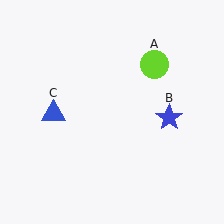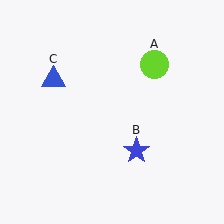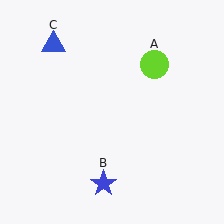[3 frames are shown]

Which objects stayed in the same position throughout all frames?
Lime circle (object A) remained stationary.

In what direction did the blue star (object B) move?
The blue star (object B) moved down and to the left.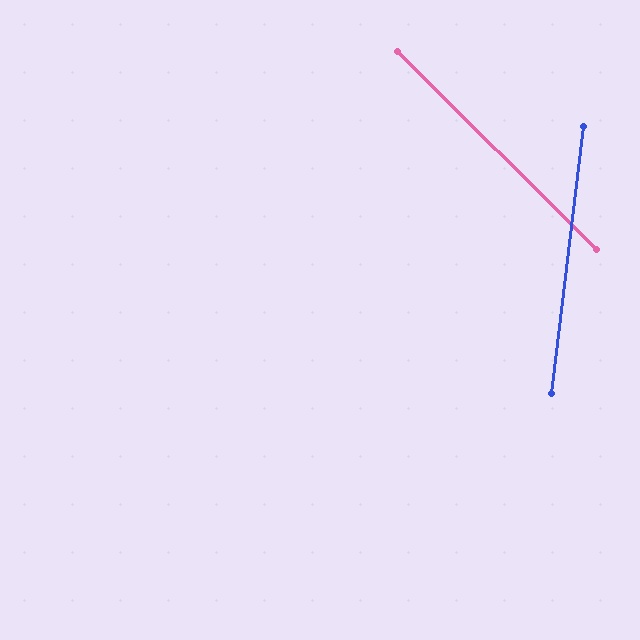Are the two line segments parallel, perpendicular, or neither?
Neither parallel nor perpendicular — they differ by about 52°.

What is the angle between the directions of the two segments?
Approximately 52 degrees.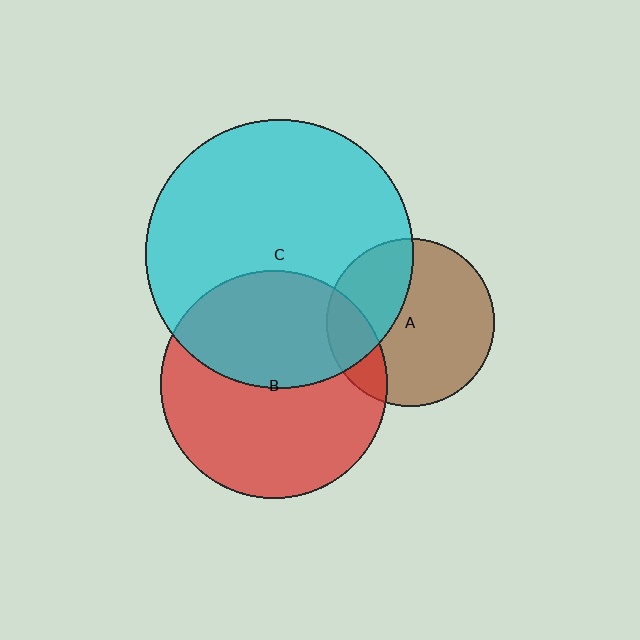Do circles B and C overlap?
Yes.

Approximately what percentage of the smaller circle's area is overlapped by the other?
Approximately 45%.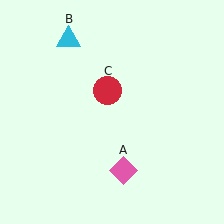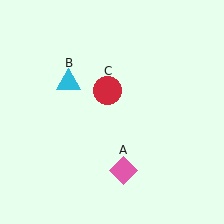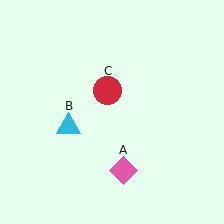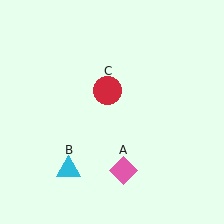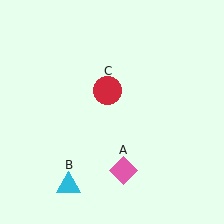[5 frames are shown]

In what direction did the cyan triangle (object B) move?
The cyan triangle (object B) moved down.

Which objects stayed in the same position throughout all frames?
Pink diamond (object A) and red circle (object C) remained stationary.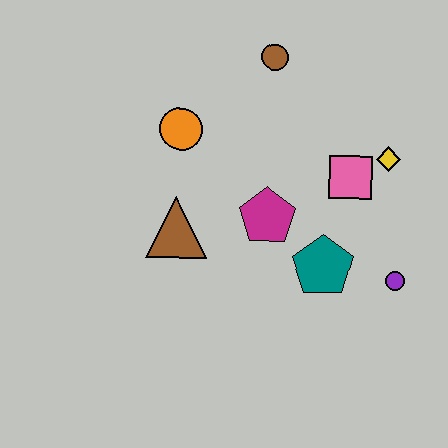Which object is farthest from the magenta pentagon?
The brown circle is farthest from the magenta pentagon.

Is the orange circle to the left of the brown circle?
Yes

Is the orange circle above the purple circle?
Yes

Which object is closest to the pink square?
The yellow diamond is closest to the pink square.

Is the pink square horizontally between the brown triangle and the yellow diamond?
Yes